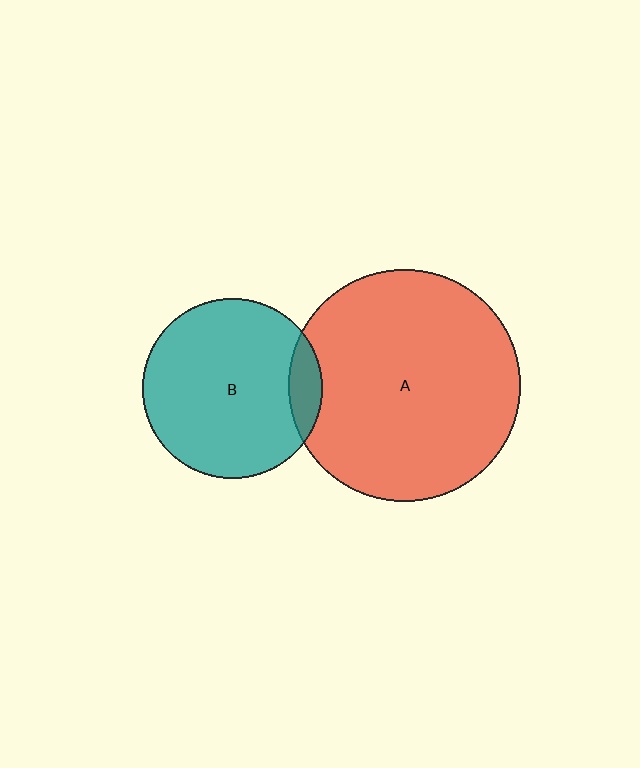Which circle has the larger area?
Circle A (red).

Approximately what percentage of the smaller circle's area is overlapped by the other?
Approximately 10%.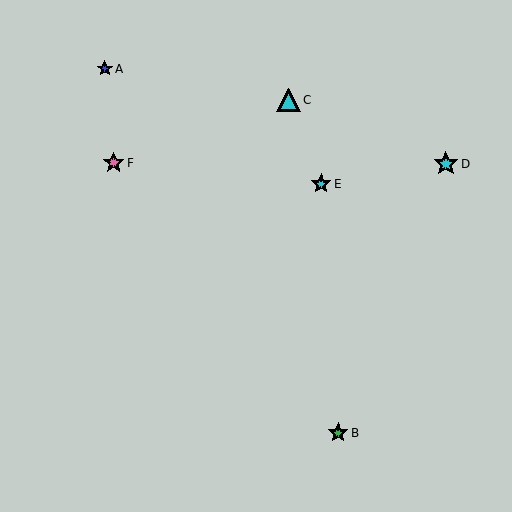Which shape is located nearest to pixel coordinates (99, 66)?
The blue star (labeled A) at (105, 69) is nearest to that location.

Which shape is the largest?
The cyan star (labeled D) is the largest.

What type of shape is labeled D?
Shape D is a cyan star.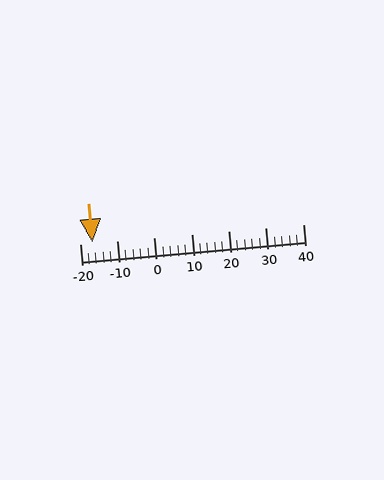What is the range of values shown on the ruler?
The ruler shows values from -20 to 40.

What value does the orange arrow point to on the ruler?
The orange arrow points to approximately -17.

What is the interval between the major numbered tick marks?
The major tick marks are spaced 10 units apart.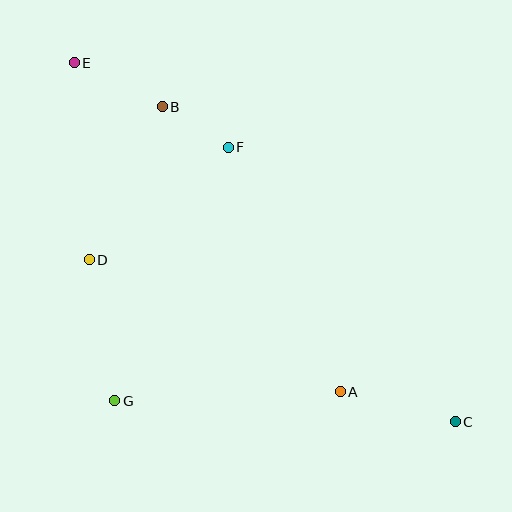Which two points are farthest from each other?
Points C and E are farthest from each other.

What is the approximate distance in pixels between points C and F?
The distance between C and F is approximately 356 pixels.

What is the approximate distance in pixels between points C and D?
The distance between C and D is approximately 400 pixels.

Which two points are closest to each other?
Points B and F are closest to each other.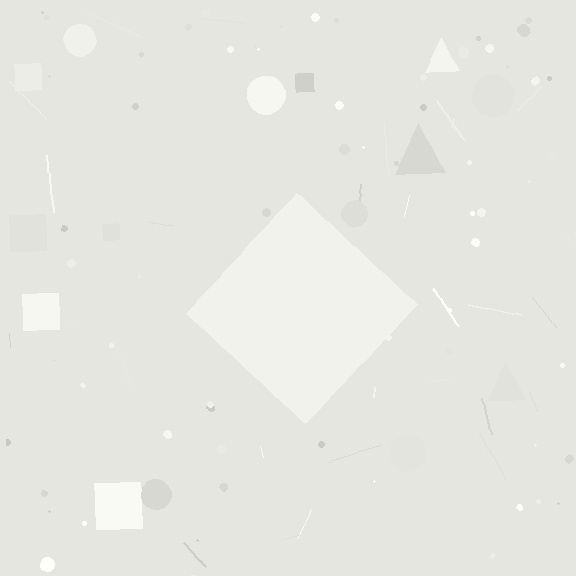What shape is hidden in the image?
A diamond is hidden in the image.